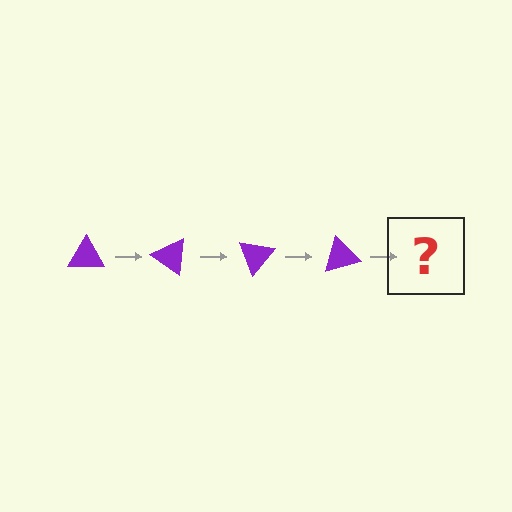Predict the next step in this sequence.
The next step is a purple triangle rotated 140 degrees.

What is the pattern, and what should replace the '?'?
The pattern is that the triangle rotates 35 degrees each step. The '?' should be a purple triangle rotated 140 degrees.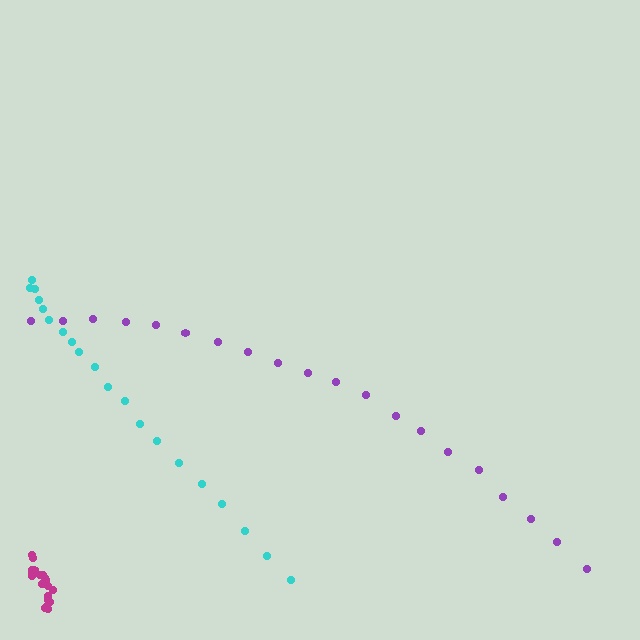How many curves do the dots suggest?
There are 3 distinct paths.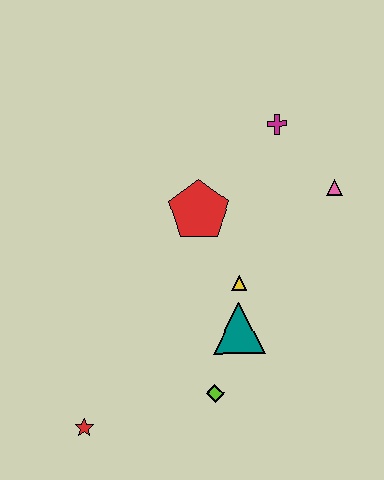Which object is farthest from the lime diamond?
The magenta cross is farthest from the lime diamond.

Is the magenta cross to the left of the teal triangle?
No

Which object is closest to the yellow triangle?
The teal triangle is closest to the yellow triangle.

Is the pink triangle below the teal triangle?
No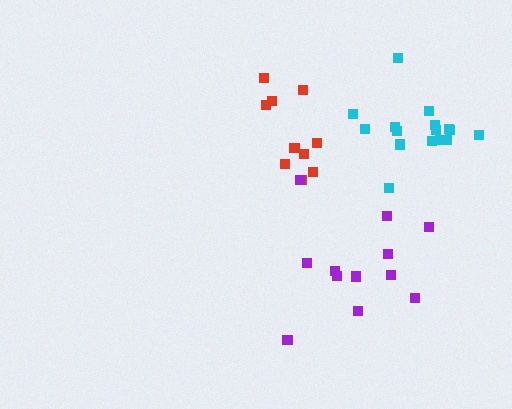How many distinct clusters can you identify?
There are 3 distinct clusters.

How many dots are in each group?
Group 1: 10 dots, Group 2: 16 dots, Group 3: 12 dots (38 total).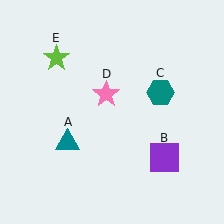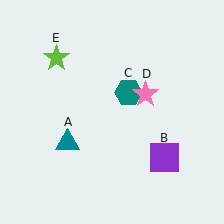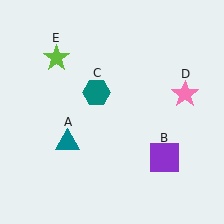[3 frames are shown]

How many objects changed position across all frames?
2 objects changed position: teal hexagon (object C), pink star (object D).